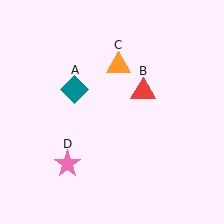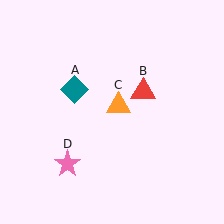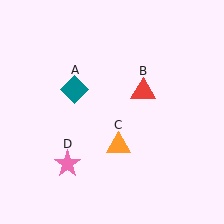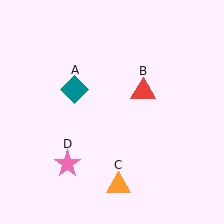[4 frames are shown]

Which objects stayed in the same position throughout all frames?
Teal diamond (object A) and red triangle (object B) and pink star (object D) remained stationary.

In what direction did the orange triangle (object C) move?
The orange triangle (object C) moved down.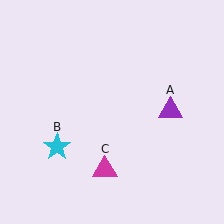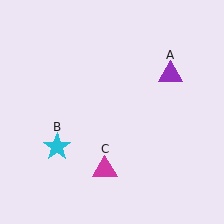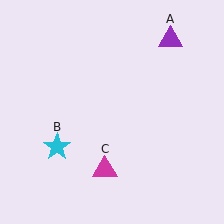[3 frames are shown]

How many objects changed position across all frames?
1 object changed position: purple triangle (object A).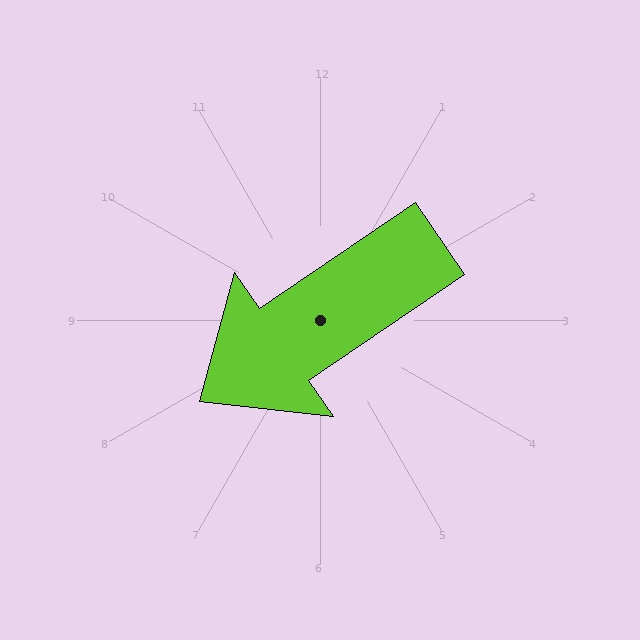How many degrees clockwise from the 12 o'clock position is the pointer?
Approximately 236 degrees.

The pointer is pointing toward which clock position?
Roughly 8 o'clock.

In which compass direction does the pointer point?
Southwest.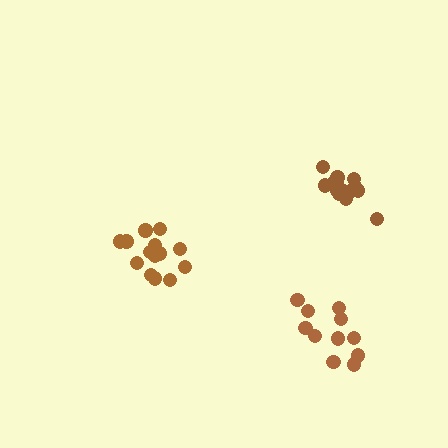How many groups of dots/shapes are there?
There are 3 groups.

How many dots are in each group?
Group 1: 14 dots, Group 2: 11 dots, Group 3: 14 dots (39 total).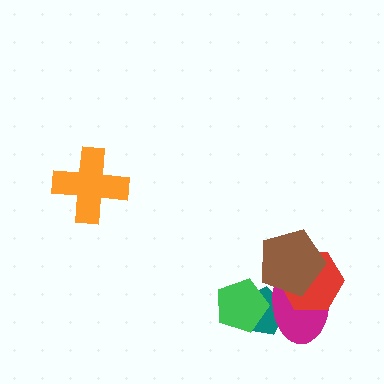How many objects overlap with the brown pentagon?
2 objects overlap with the brown pentagon.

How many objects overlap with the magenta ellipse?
4 objects overlap with the magenta ellipse.